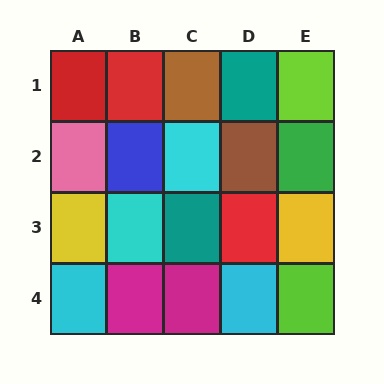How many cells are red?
3 cells are red.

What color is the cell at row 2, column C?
Cyan.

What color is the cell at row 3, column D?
Red.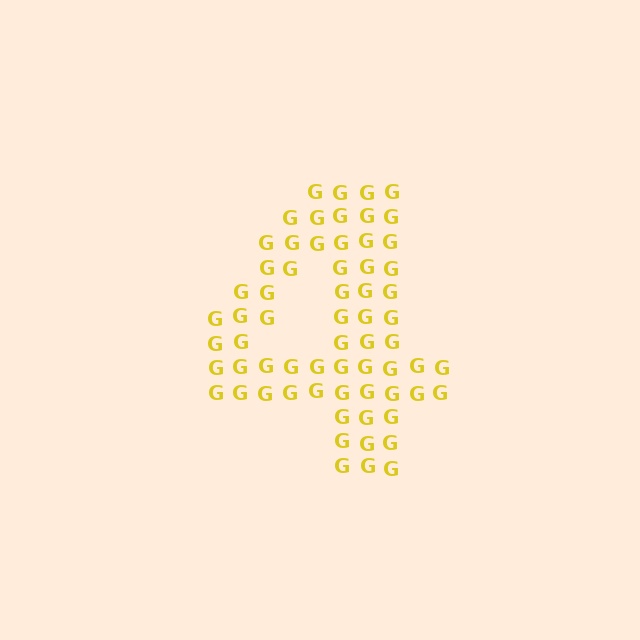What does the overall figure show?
The overall figure shows the digit 4.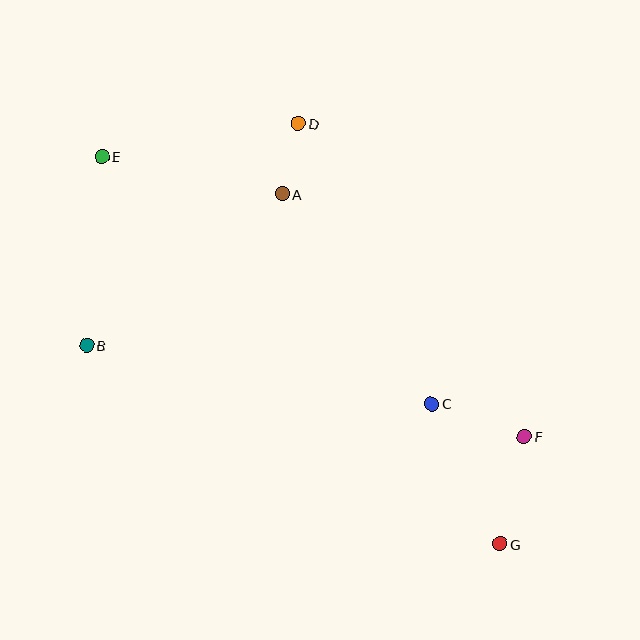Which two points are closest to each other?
Points A and D are closest to each other.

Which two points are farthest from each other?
Points E and G are farthest from each other.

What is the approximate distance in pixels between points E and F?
The distance between E and F is approximately 507 pixels.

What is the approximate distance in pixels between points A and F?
The distance between A and F is approximately 343 pixels.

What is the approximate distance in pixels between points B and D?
The distance between B and D is approximately 306 pixels.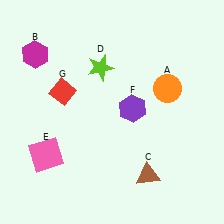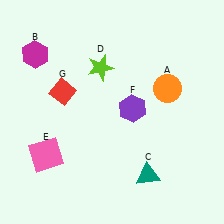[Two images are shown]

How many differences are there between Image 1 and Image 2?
There is 1 difference between the two images.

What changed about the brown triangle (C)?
In Image 1, C is brown. In Image 2, it changed to teal.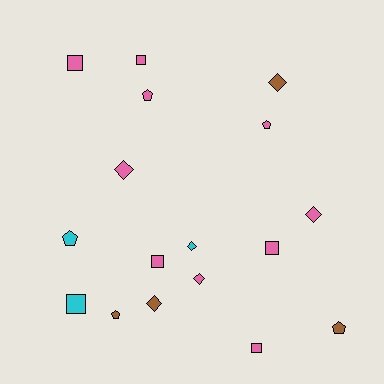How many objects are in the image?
There are 17 objects.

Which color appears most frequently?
Pink, with 10 objects.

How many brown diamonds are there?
There are 2 brown diamonds.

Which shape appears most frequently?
Diamond, with 6 objects.